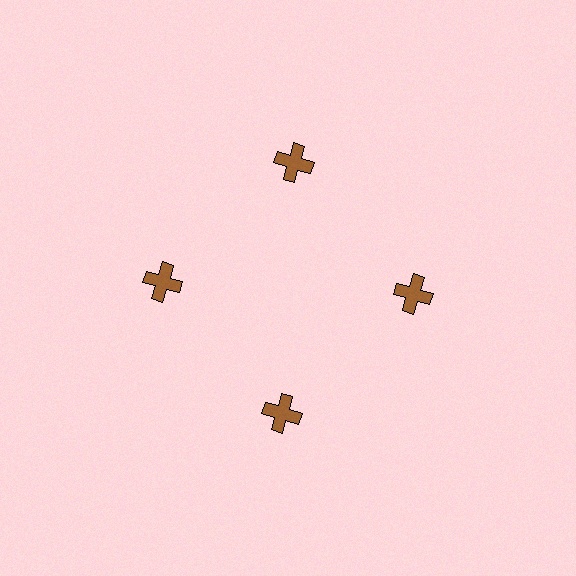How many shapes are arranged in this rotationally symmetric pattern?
There are 4 shapes, arranged in 4 groups of 1.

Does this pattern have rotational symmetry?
Yes, this pattern has 4-fold rotational symmetry. It looks the same after rotating 90 degrees around the center.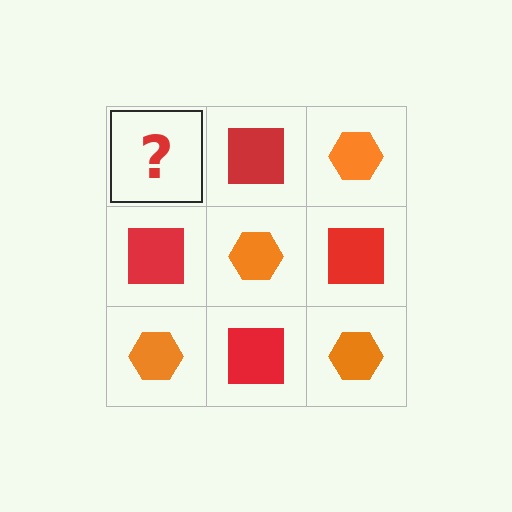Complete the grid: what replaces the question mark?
The question mark should be replaced with an orange hexagon.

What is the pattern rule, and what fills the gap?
The rule is that it alternates orange hexagon and red square in a checkerboard pattern. The gap should be filled with an orange hexagon.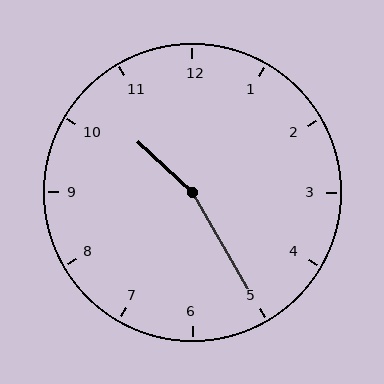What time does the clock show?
10:25.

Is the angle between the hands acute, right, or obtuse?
It is obtuse.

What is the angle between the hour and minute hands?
Approximately 162 degrees.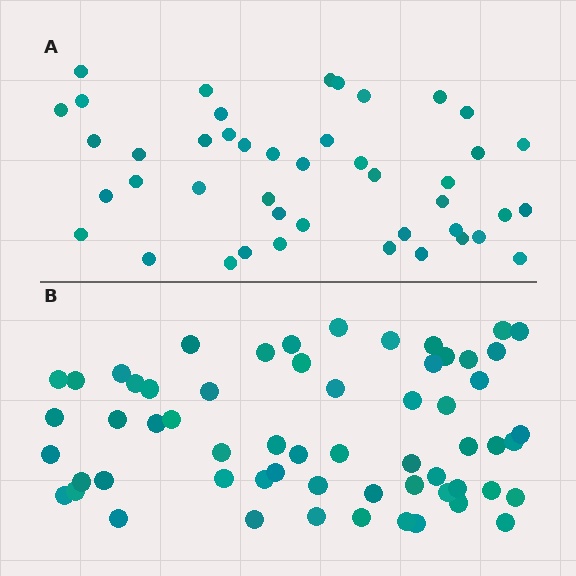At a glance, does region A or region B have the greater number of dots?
Region B (the bottom region) has more dots.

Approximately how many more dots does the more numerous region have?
Region B has approximately 15 more dots than region A.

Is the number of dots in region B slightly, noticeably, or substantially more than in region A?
Region B has noticeably more, but not dramatically so. The ratio is roughly 1.4 to 1.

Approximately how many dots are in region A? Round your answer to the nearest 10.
About 40 dots. (The exact count is 44, which rounds to 40.)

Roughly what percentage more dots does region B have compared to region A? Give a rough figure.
About 35% more.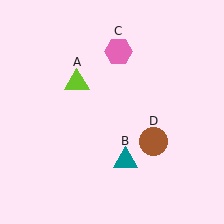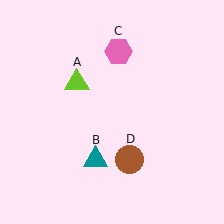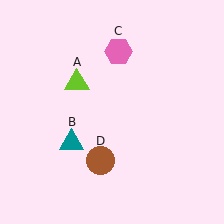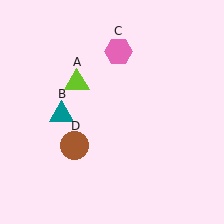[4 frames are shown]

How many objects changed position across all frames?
2 objects changed position: teal triangle (object B), brown circle (object D).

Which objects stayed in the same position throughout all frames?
Lime triangle (object A) and pink hexagon (object C) remained stationary.